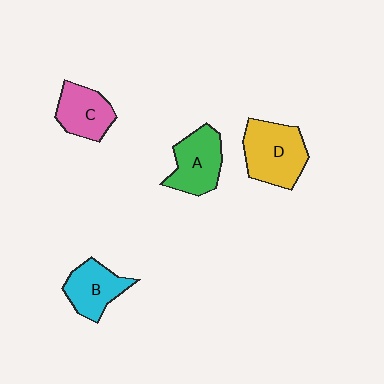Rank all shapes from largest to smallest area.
From largest to smallest: D (yellow), A (green), B (cyan), C (pink).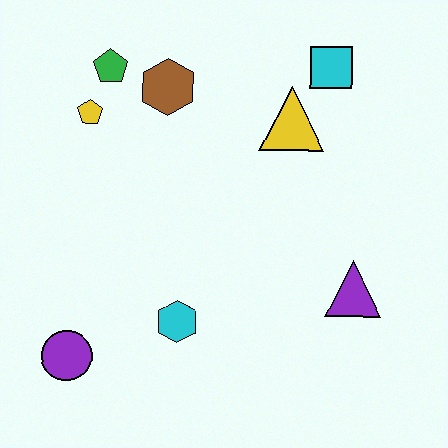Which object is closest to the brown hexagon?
The green pentagon is closest to the brown hexagon.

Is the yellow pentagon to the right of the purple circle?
Yes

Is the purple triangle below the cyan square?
Yes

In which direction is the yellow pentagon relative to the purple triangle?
The yellow pentagon is to the left of the purple triangle.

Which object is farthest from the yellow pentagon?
The purple triangle is farthest from the yellow pentagon.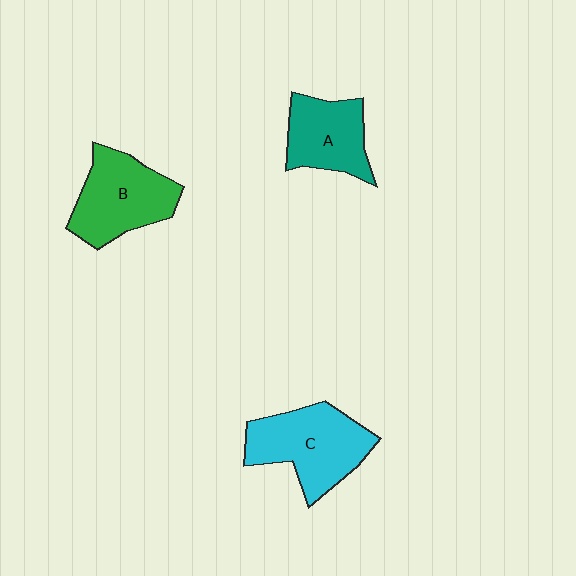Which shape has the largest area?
Shape C (cyan).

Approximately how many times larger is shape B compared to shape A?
Approximately 1.2 times.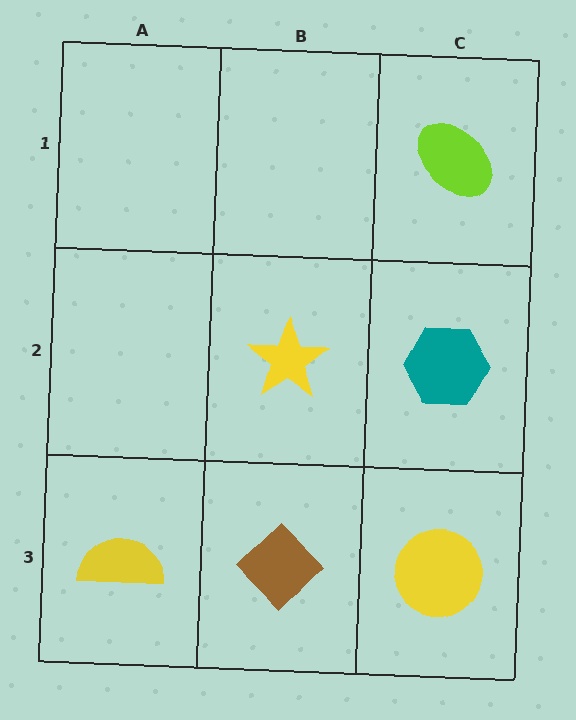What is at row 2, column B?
A yellow star.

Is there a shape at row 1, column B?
No, that cell is empty.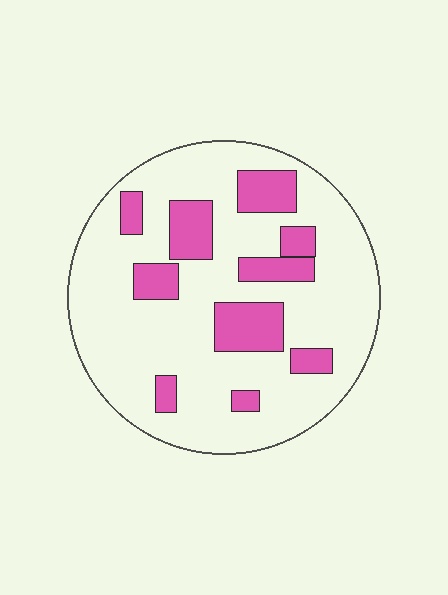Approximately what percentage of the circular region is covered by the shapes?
Approximately 20%.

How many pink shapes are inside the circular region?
10.